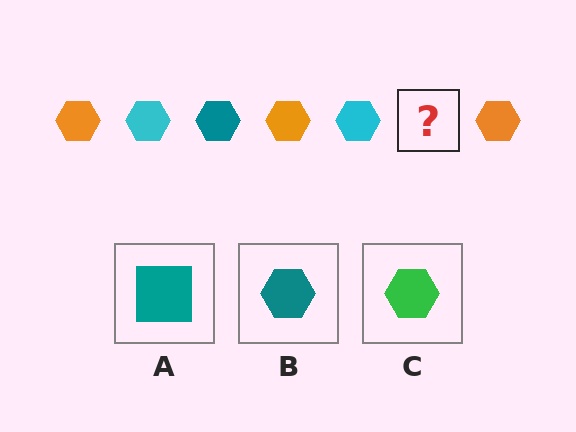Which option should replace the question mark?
Option B.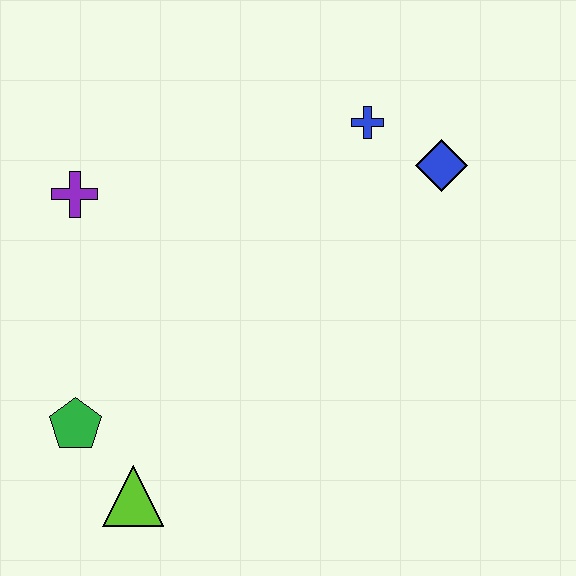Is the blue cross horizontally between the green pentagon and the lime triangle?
No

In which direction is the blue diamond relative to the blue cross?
The blue diamond is to the right of the blue cross.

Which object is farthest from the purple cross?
The blue diamond is farthest from the purple cross.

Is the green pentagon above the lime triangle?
Yes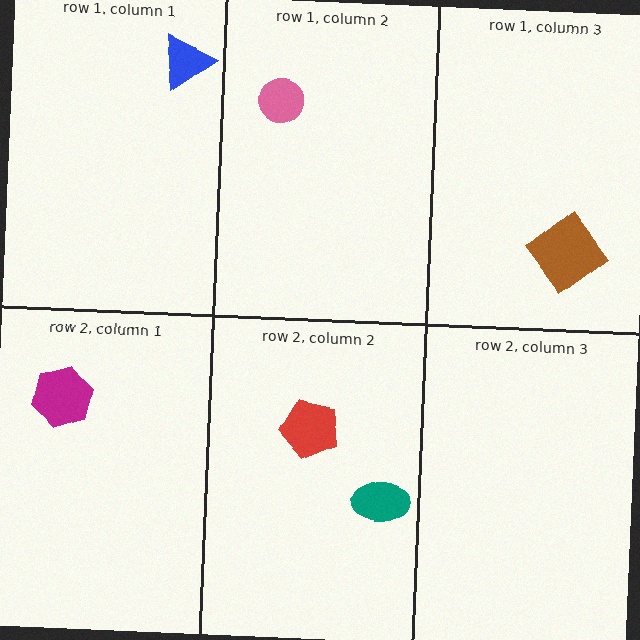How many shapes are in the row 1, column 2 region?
1.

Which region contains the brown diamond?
The row 1, column 3 region.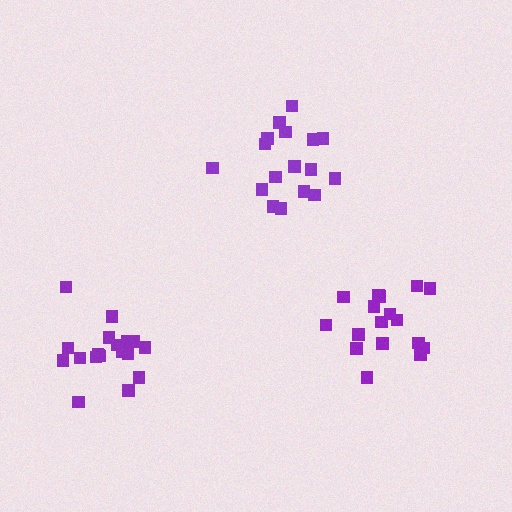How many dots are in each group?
Group 1: 17 dots, Group 2: 17 dots, Group 3: 19 dots (53 total).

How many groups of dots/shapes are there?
There are 3 groups.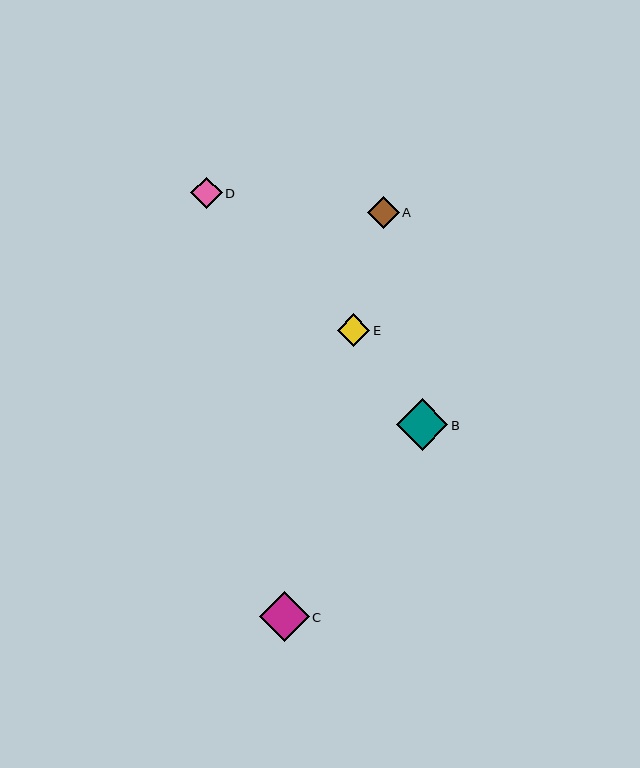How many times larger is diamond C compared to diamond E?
Diamond C is approximately 1.5 times the size of diamond E.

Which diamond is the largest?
Diamond B is the largest with a size of approximately 52 pixels.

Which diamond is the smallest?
Diamond D is the smallest with a size of approximately 32 pixels.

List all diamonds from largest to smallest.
From largest to smallest: B, C, E, A, D.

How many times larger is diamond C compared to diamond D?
Diamond C is approximately 1.6 times the size of diamond D.